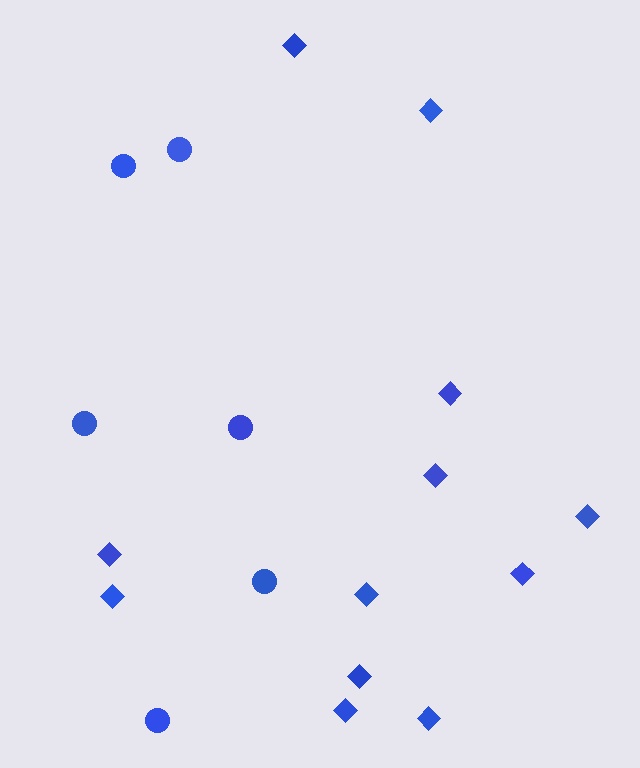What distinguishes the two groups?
There are 2 groups: one group of circles (6) and one group of diamonds (12).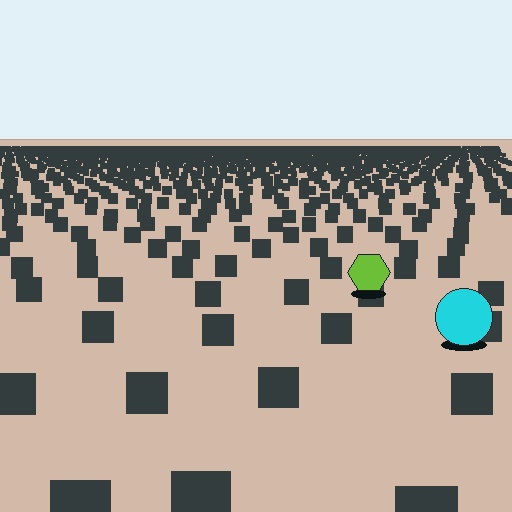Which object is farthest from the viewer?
The lime hexagon is farthest from the viewer. It appears smaller and the ground texture around it is denser.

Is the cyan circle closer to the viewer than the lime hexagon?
Yes. The cyan circle is closer — you can tell from the texture gradient: the ground texture is coarser near it.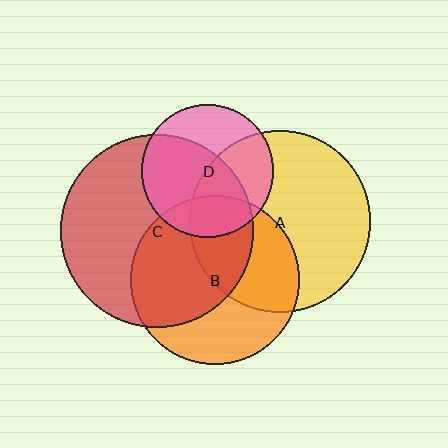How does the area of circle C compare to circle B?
Approximately 1.3 times.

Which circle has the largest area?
Circle C (red).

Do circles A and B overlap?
Yes.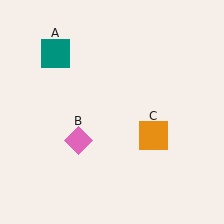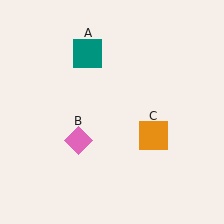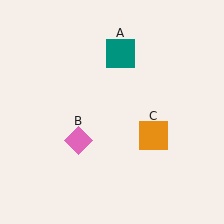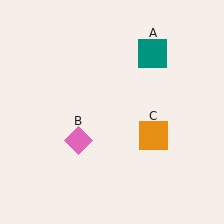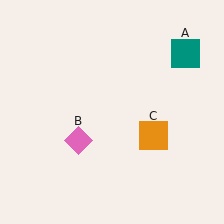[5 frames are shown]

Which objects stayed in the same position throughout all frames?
Pink diamond (object B) and orange square (object C) remained stationary.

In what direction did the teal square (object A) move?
The teal square (object A) moved right.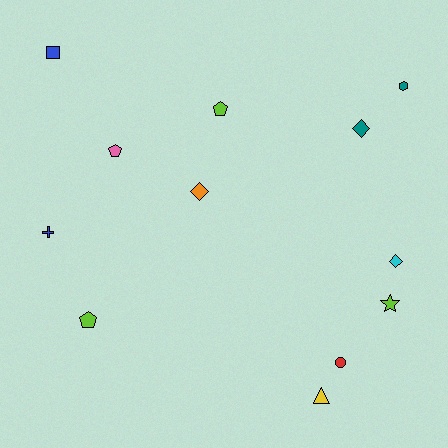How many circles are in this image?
There is 1 circle.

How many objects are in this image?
There are 12 objects.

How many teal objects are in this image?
There are 2 teal objects.